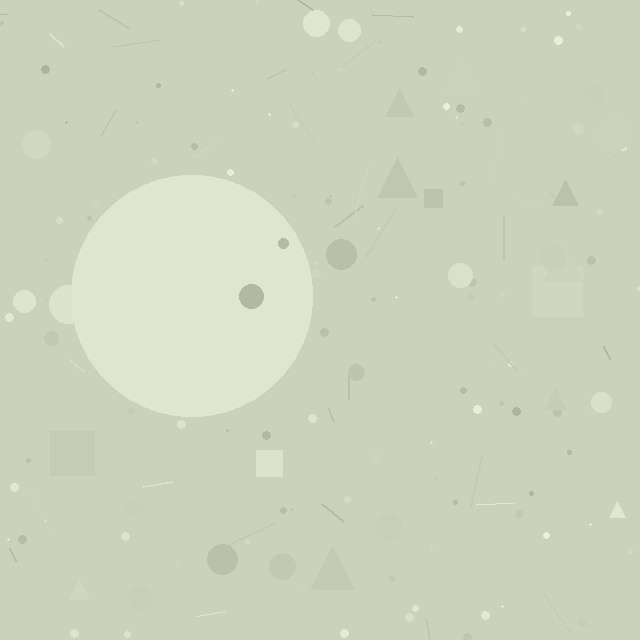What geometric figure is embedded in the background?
A circle is embedded in the background.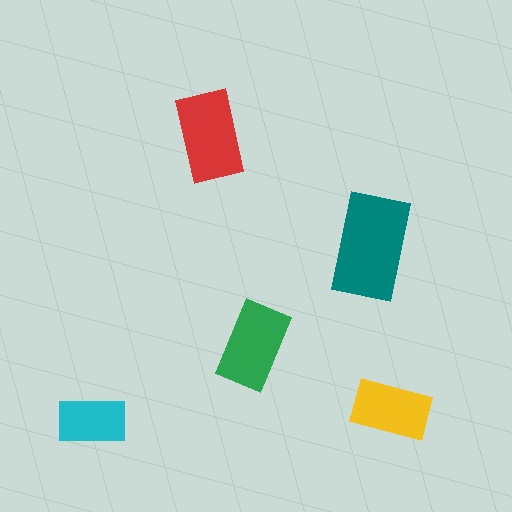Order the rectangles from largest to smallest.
the teal one, the red one, the green one, the yellow one, the cyan one.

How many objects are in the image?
There are 5 objects in the image.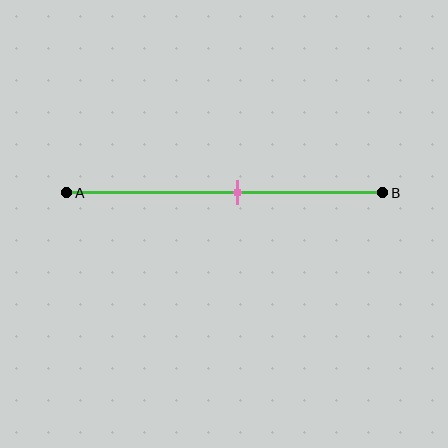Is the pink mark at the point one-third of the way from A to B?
No, the mark is at about 55% from A, not at the 33% one-third point.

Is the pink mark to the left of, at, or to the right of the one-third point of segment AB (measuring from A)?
The pink mark is to the right of the one-third point of segment AB.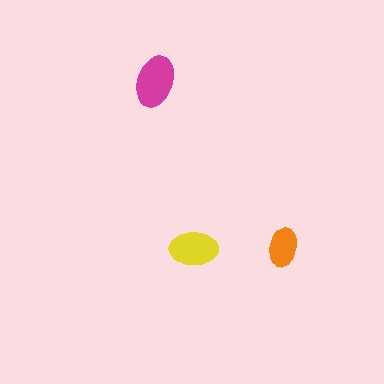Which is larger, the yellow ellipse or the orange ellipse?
The yellow one.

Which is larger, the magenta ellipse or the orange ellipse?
The magenta one.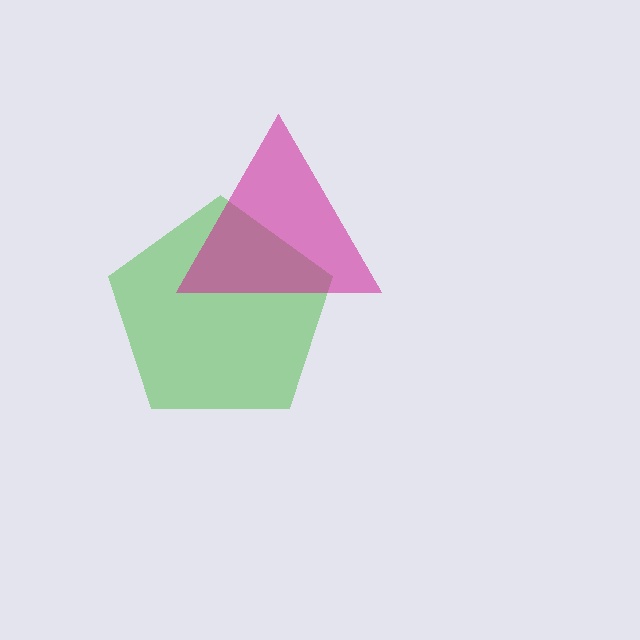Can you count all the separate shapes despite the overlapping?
Yes, there are 2 separate shapes.